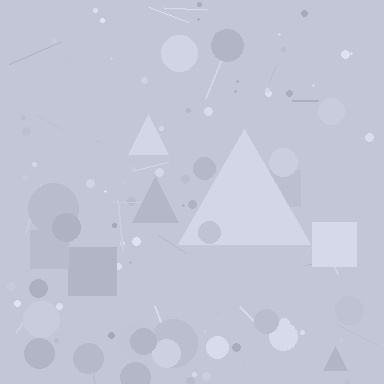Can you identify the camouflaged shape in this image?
The camouflaged shape is a triangle.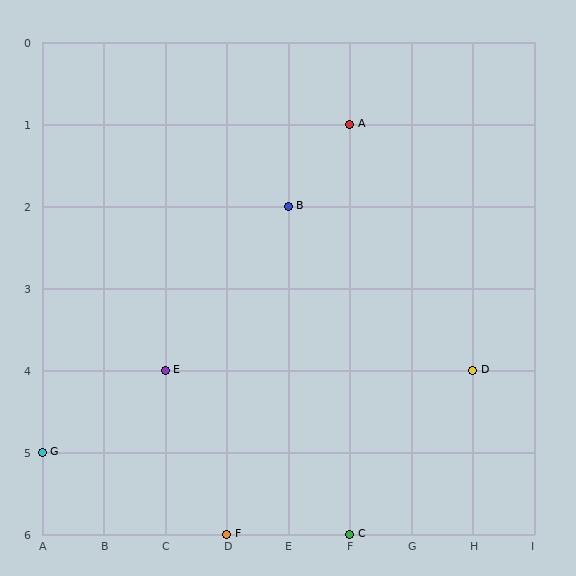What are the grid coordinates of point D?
Point D is at grid coordinates (H, 4).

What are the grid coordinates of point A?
Point A is at grid coordinates (F, 1).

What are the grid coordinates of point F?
Point F is at grid coordinates (D, 6).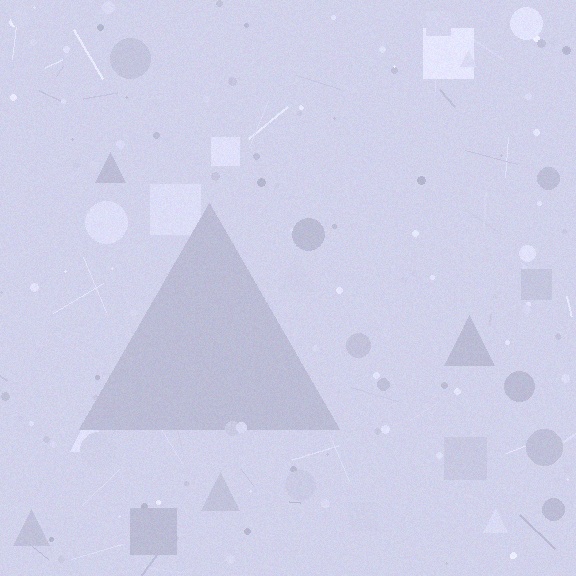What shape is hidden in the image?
A triangle is hidden in the image.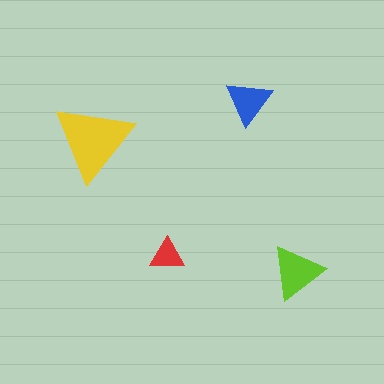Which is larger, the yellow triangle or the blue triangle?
The yellow one.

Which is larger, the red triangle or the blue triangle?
The blue one.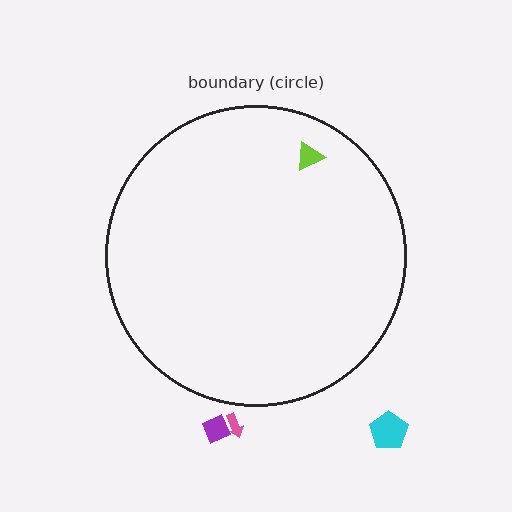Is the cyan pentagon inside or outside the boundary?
Outside.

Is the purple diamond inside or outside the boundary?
Outside.